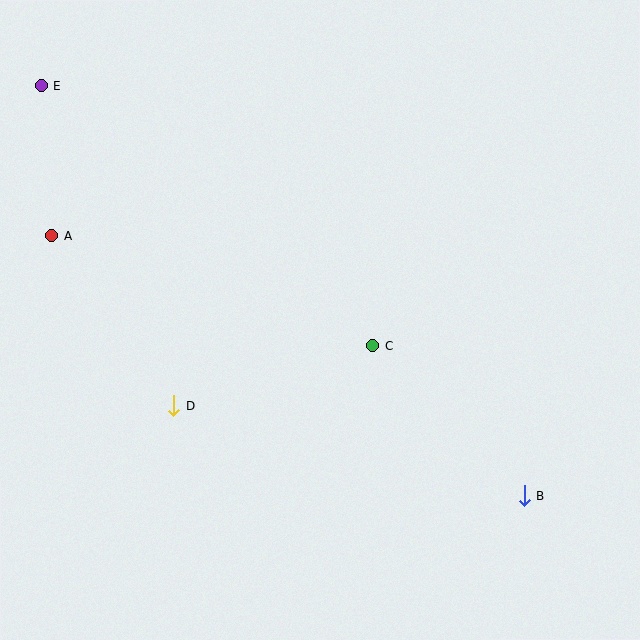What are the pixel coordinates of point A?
Point A is at (51, 235).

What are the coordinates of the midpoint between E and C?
The midpoint between E and C is at (207, 216).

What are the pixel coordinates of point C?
Point C is at (373, 346).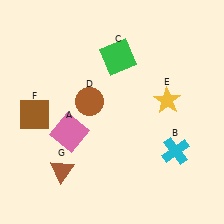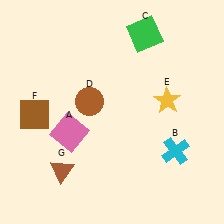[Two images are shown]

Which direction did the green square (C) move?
The green square (C) moved right.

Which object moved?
The green square (C) moved right.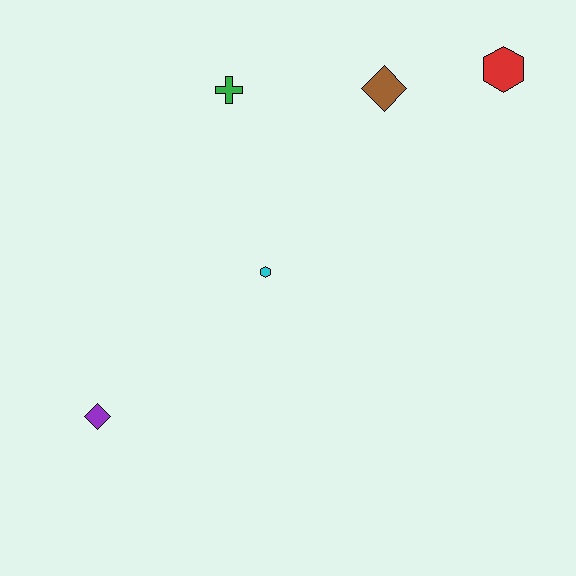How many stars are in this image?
There are no stars.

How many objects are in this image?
There are 5 objects.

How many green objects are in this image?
There is 1 green object.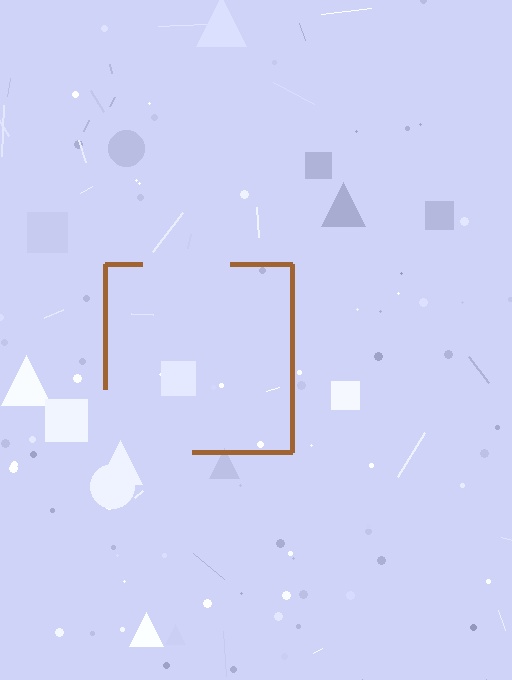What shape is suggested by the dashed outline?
The dashed outline suggests a square.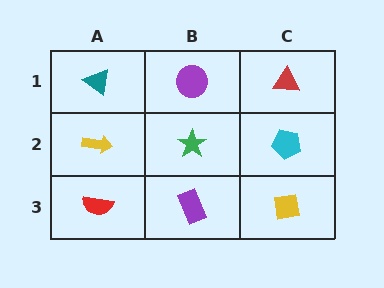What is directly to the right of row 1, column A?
A purple circle.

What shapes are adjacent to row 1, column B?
A green star (row 2, column B), a teal triangle (row 1, column A), a red triangle (row 1, column C).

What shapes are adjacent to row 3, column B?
A green star (row 2, column B), a red semicircle (row 3, column A), a yellow square (row 3, column C).